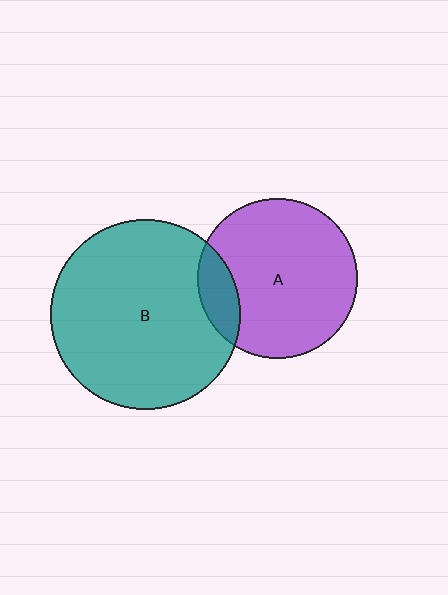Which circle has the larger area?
Circle B (teal).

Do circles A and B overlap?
Yes.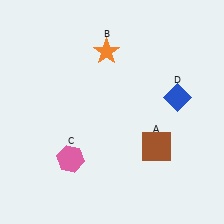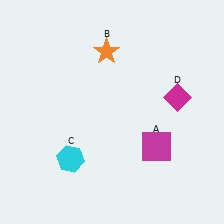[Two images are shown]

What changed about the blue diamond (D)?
In Image 1, D is blue. In Image 2, it changed to magenta.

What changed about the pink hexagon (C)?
In Image 1, C is pink. In Image 2, it changed to cyan.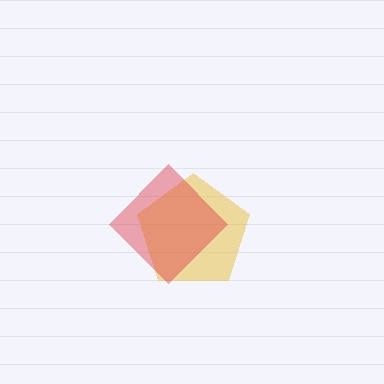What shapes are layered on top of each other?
The layered shapes are: a yellow pentagon, a red diamond.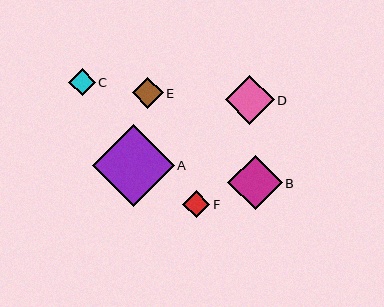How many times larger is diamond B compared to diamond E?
Diamond B is approximately 1.7 times the size of diamond E.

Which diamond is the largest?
Diamond A is the largest with a size of approximately 82 pixels.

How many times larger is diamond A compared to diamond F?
Diamond A is approximately 3.1 times the size of diamond F.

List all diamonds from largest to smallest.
From largest to smallest: A, B, D, E, F, C.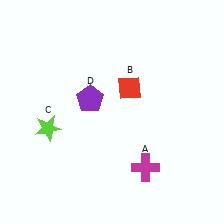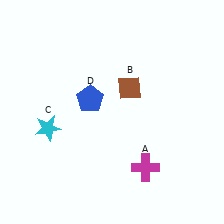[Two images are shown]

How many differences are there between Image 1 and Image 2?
There are 3 differences between the two images.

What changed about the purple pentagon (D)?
In Image 1, D is purple. In Image 2, it changed to blue.